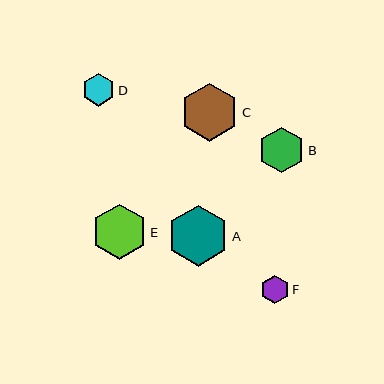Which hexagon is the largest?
Hexagon A is the largest with a size of approximately 61 pixels.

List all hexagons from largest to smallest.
From largest to smallest: A, C, E, B, D, F.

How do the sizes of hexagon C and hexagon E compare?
Hexagon C and hexagon E are approximately the same size.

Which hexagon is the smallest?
Hexagon F is the smallest with a size of approximately 28 pixels.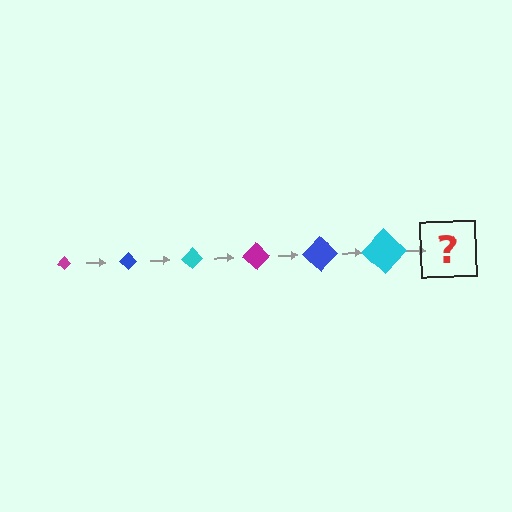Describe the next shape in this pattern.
It should be a magenta diamond, larger than the previous one.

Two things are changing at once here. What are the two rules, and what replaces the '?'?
The two rules are that the diamond grows larger each step and the color cycles through magenta, blue, and cyan. The '?' should be a magenta diamond, larger than the previous one.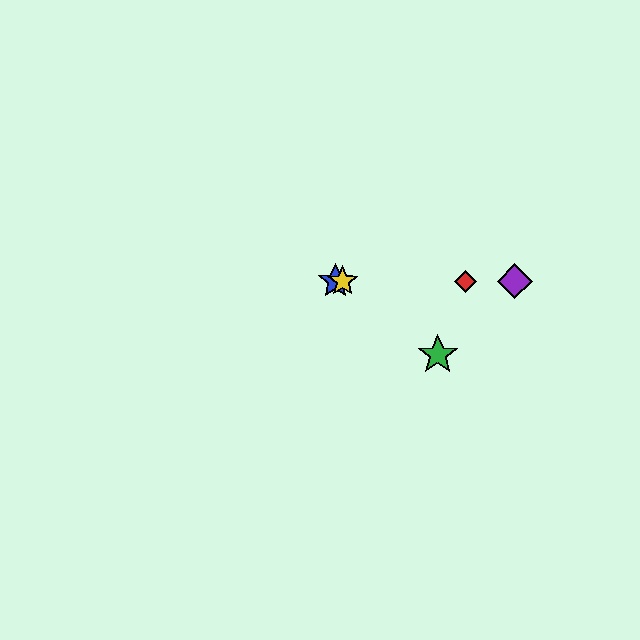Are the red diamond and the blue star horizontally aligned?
Yes, both are at y≈281.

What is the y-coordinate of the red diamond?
The red diamond is at y≈281.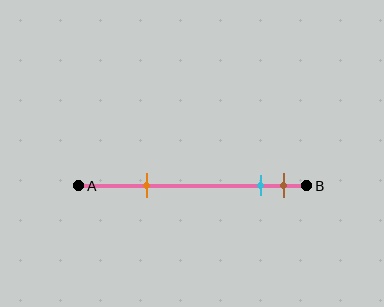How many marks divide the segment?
There are 3 marks dividing the segment.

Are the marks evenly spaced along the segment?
No, the marks are not evenly spaced.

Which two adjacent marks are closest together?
The cyan and brown marks are the closest adjacent pair.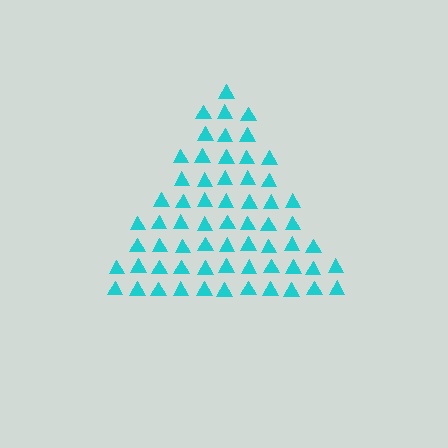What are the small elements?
The small elements are triangles.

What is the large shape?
The large shape is a triangle.